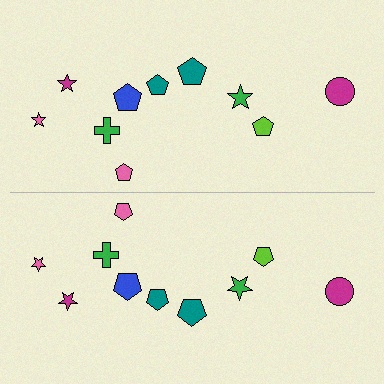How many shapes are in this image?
There are 20 shapes in this image.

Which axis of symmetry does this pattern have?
The pattern has a horizontal axis of symmetry running through the center of the image.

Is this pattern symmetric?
Yes, this pattern has bilateral (reflection) symmetry.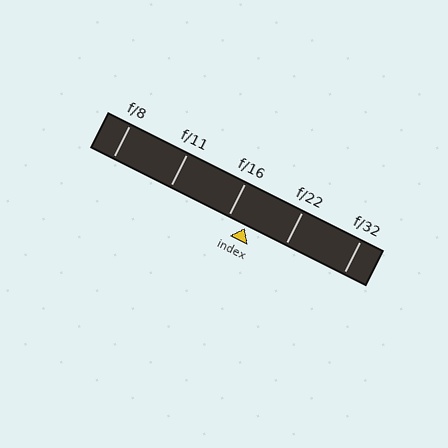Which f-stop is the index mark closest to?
The index mark is closest to f/16.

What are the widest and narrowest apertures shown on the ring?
The widest aperture shown is f/8 and the narrowest is f/32.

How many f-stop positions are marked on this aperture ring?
There are 5 f-stop positions marked.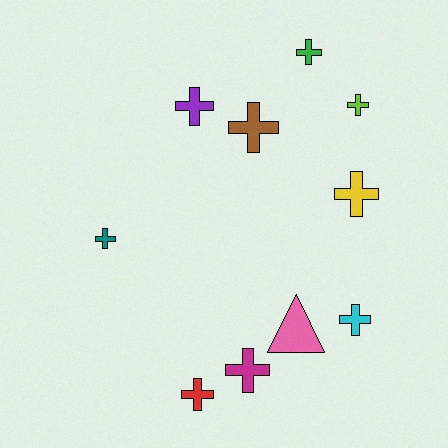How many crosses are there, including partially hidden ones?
There are 9 crosses.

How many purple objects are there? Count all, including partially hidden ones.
There is 1 purple object.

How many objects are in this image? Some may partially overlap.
There are 10 objects.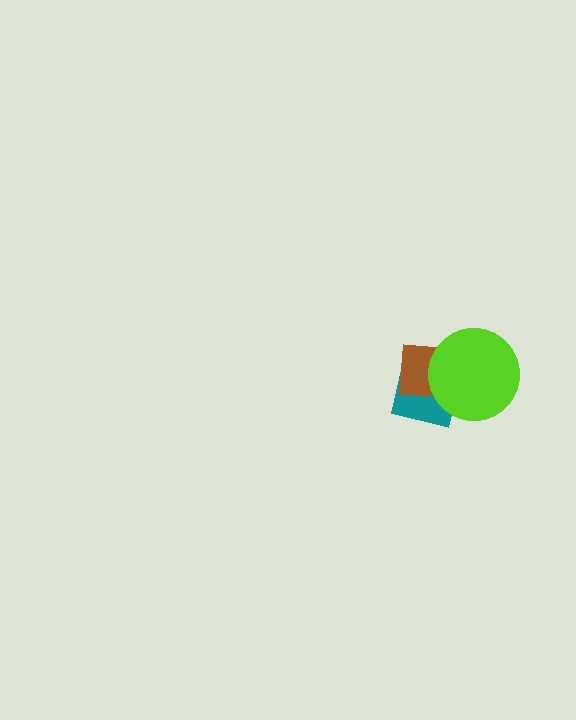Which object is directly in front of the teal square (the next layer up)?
The brown square is directly in front of the teal square.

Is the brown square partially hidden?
Yes, it is partially covered by another shape.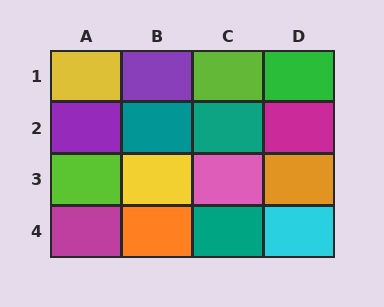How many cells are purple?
2 cells are purple.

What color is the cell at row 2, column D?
Magenta.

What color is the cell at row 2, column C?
Teal.